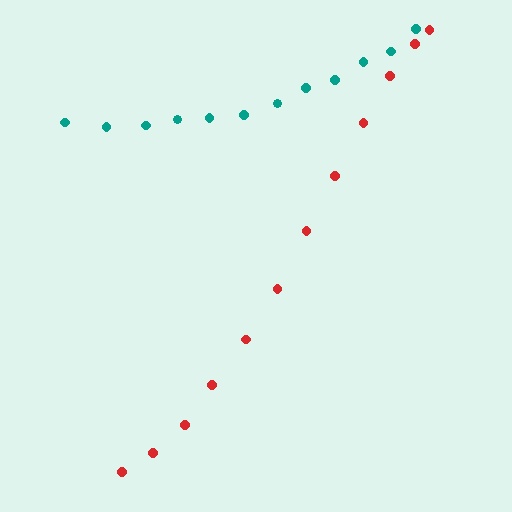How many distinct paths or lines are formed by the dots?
There are 2 distinct paths.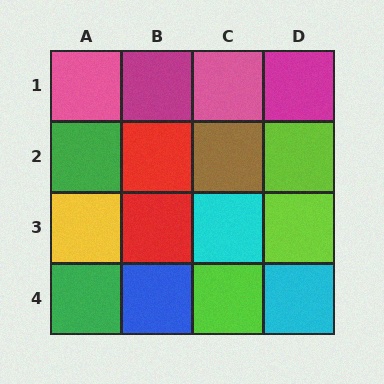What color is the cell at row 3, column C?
Cyan.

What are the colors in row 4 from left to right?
Green, blue, lime, cyan.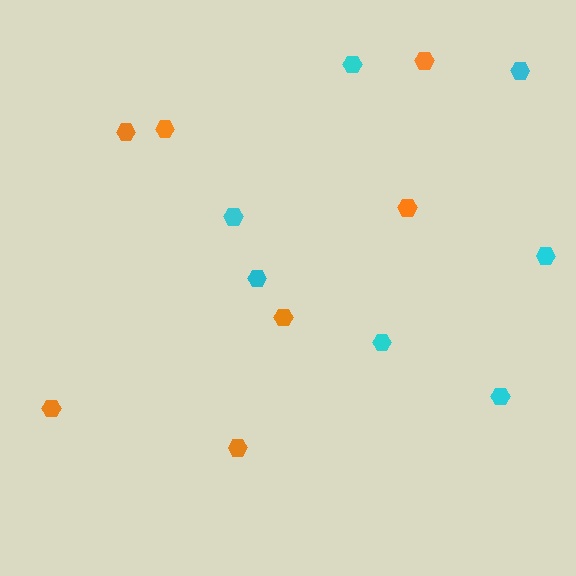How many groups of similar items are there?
There are 2 groups: one group of cyan hexagons (7) and one group of orange hexagons (7).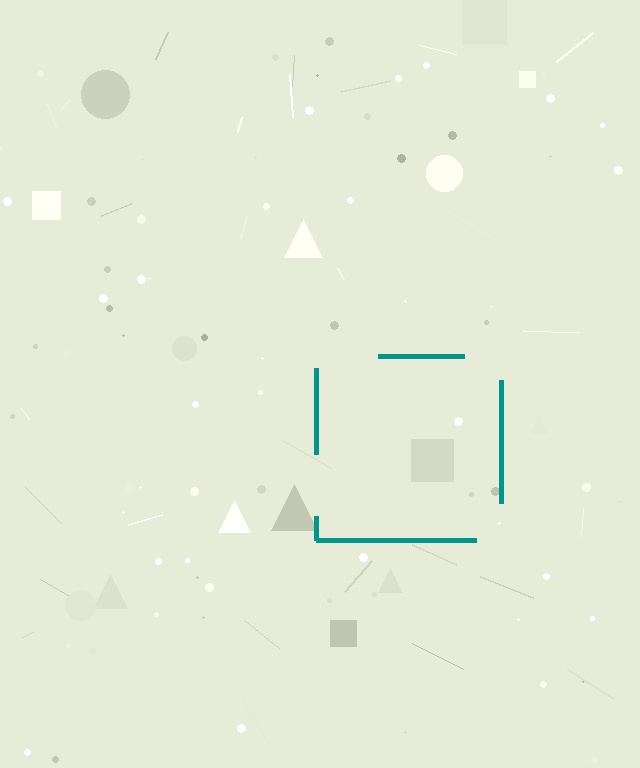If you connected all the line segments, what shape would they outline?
They would outline a square.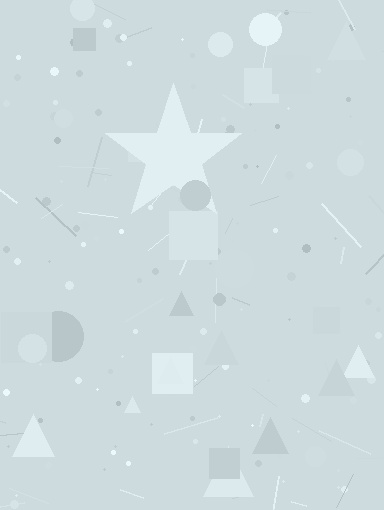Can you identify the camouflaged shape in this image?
The camouflaged shape is a star.